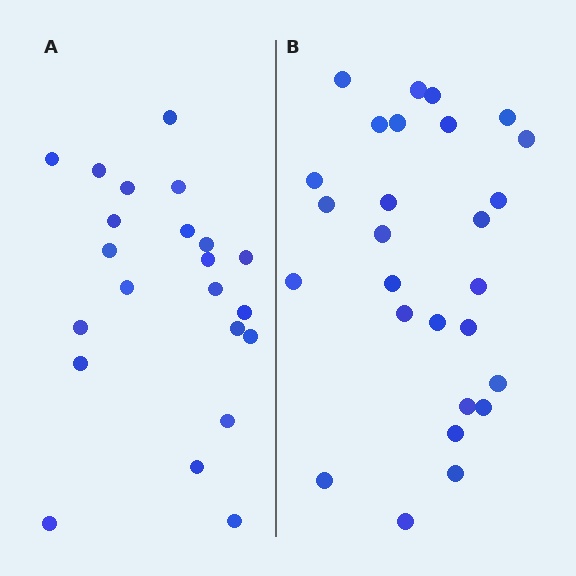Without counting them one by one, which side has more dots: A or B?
Region B (the right region) has more dots.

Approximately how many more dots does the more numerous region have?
Region B has about 5 more dots than region A.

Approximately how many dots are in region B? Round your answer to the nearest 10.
About 30 dots. (The exact count is 27, which rounds to 30.)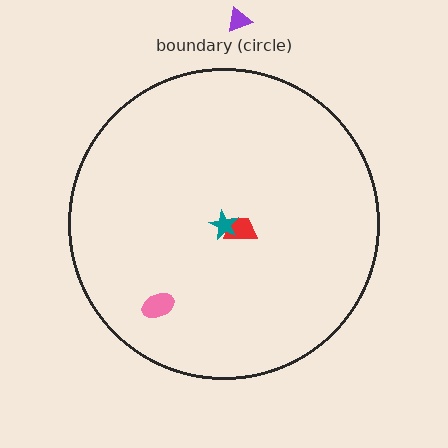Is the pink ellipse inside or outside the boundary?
Inside.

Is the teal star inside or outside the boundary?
Inside.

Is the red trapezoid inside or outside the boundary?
Inside.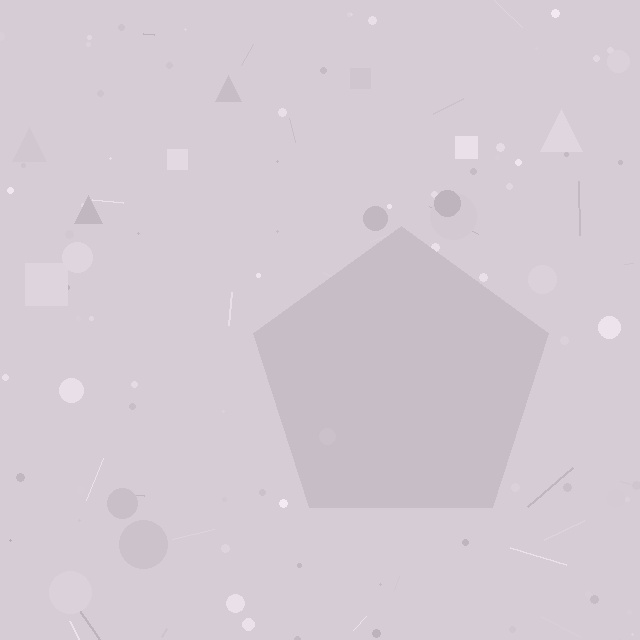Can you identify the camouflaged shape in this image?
The camouflaged shape is a pentagon.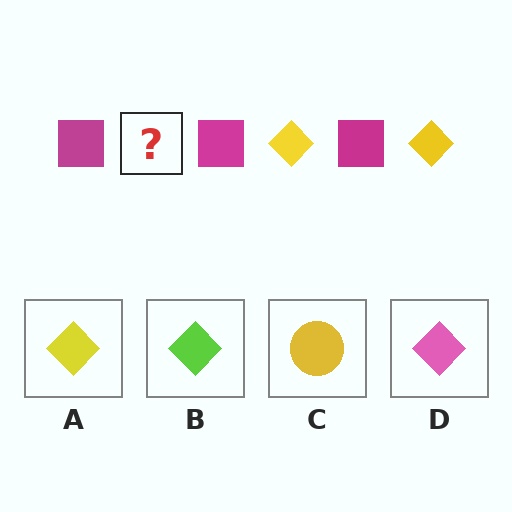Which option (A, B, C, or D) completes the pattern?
A.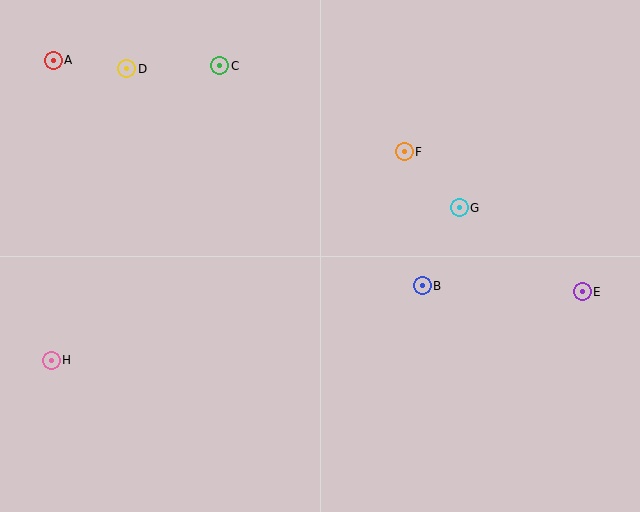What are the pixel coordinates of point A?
Point A is at (53, 60).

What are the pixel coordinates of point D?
Point D is at (127, 69).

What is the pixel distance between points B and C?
The distance between B and C is 299 pixels.